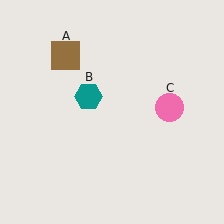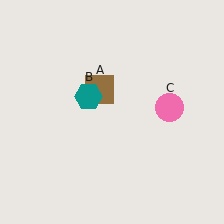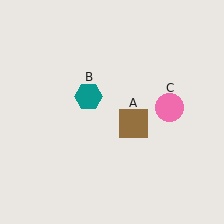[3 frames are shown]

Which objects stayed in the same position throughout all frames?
Teal hexagon (object B) and pink circle (object C) remained stationary.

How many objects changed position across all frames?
1 object changed position: brown square (object A).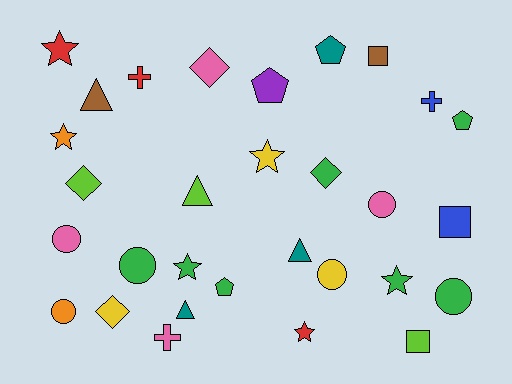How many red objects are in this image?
There are 3 red objects.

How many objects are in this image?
There are 30 objects.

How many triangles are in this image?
There are 4 triangles.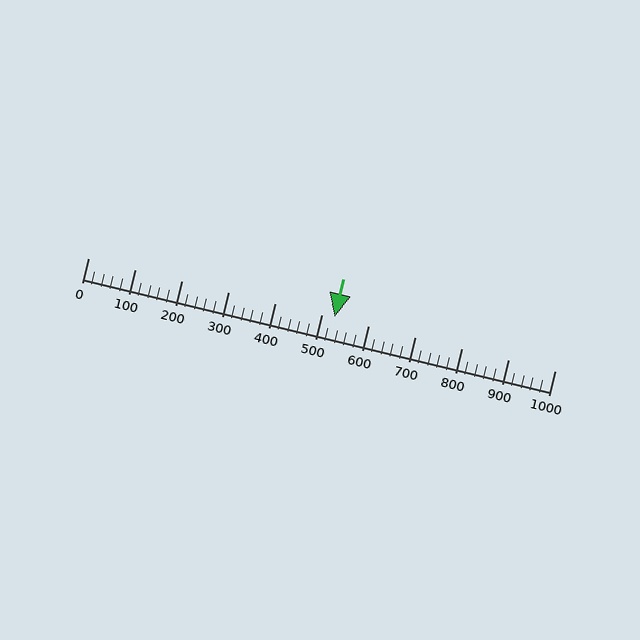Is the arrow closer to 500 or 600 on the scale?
The arrow is closer to 500.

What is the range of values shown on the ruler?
The ruler shows values from 0 to 1000.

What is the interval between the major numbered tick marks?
The major tick marks are spaced 100 units apart.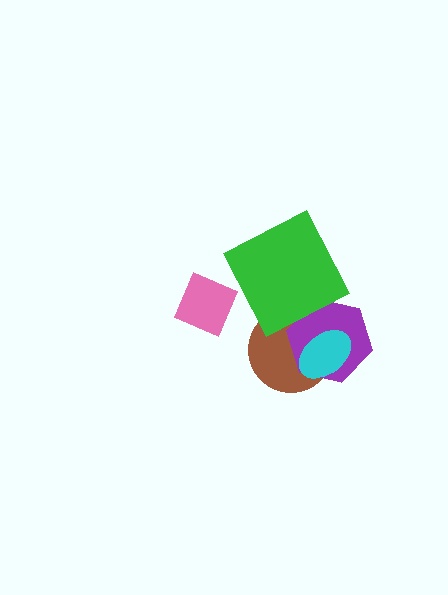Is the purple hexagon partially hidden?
Yes, it is partially covered by another shape.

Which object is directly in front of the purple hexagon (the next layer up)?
The green square is directly in front of the purple hexagon.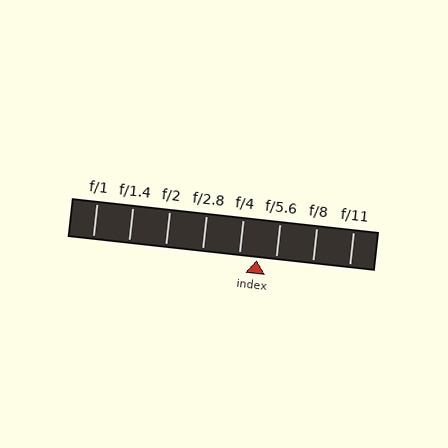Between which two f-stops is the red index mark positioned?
The index mark is between f/4 and f/5.6.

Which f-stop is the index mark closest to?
The index mark is closest to f/4.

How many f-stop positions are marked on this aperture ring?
There are 8 f-stop positions marked.